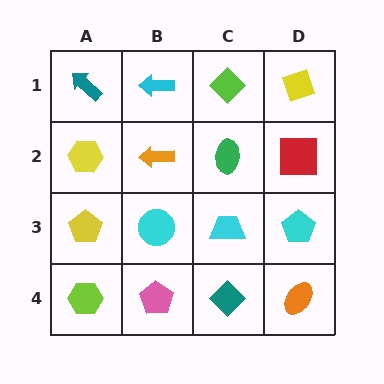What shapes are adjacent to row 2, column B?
A cyan arrow (row 1, column B), a cyan circle (row 3, column B), a yellow hexagon (row 2, column A), a green ellipse (row 2, column C).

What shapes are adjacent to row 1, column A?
A yellow hexagon (row 2, column A), a cyan arrow (row 1, column B).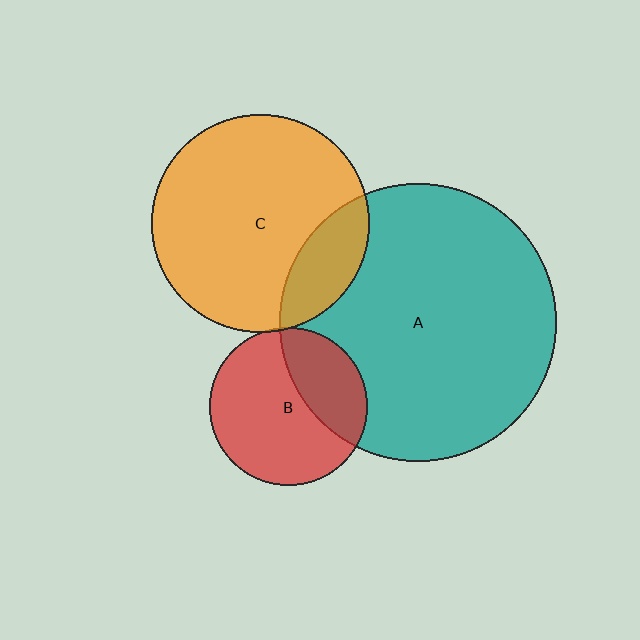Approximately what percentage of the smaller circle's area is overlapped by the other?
Approximately 5%.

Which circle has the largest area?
Circle A (teal).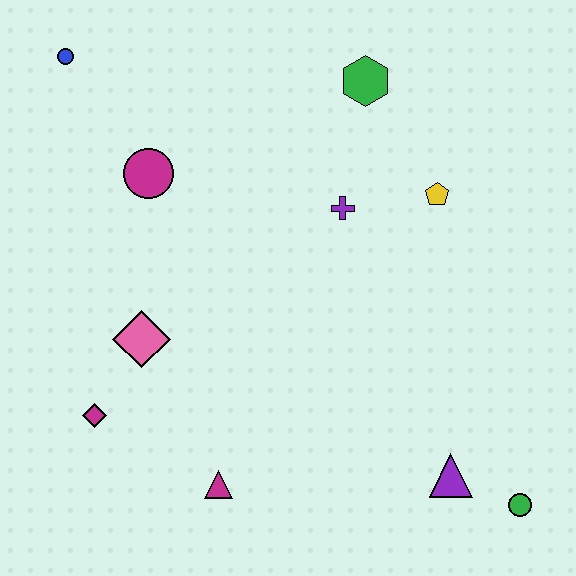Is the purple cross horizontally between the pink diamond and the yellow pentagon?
Yes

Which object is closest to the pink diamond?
The magenta diamond is closest to the pink diamond.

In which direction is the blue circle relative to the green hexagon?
The blue circle is to the left of the green hexagon.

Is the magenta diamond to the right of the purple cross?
No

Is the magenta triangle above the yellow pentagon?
No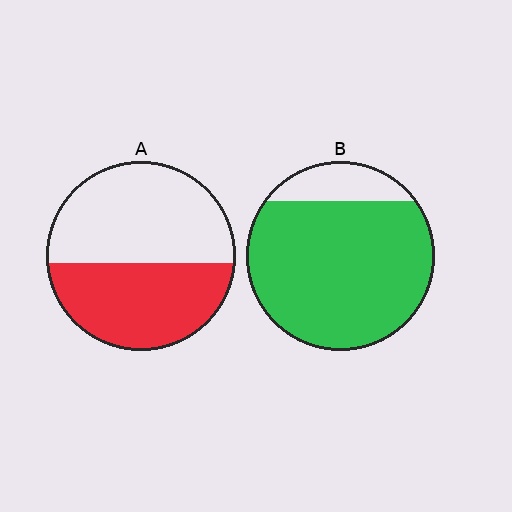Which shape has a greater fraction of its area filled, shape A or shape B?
Shape B.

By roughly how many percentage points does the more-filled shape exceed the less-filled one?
By roughly 40 percentage points (B over A).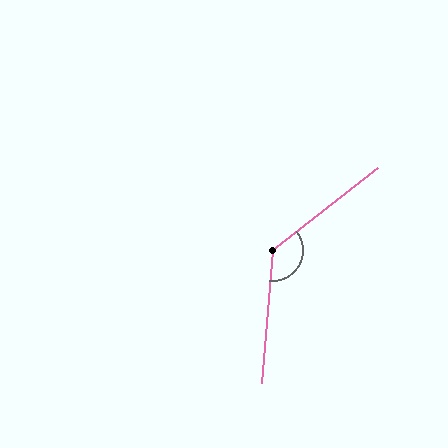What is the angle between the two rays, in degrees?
Approximately 133 degrees.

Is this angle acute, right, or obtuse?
It is obtuse.